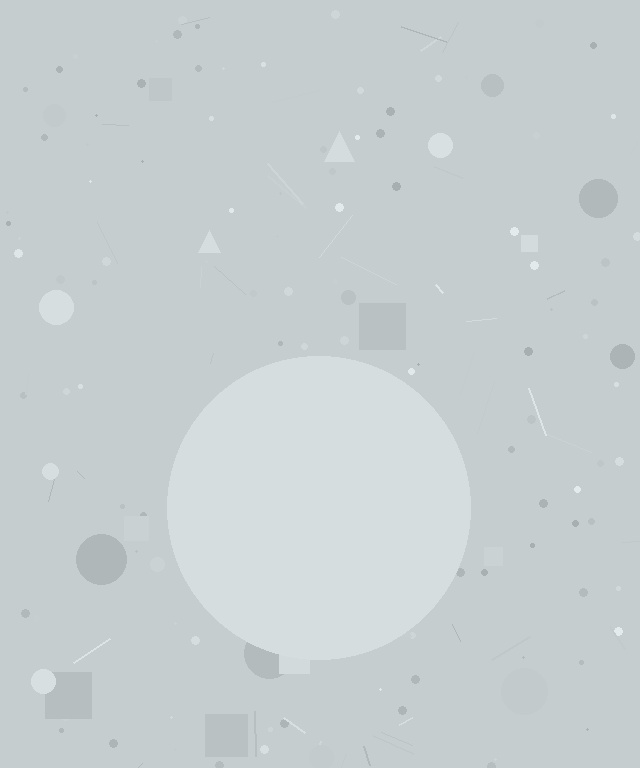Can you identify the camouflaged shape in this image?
The camouflaged shape is a circle.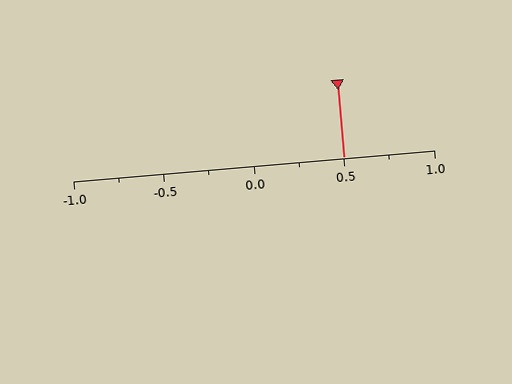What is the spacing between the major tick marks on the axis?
The major ticks are spaced 0.5 apart.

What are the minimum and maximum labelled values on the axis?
The axis runs from -1.0 to 1.0.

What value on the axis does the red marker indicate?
The marker indicates approximately 0.5.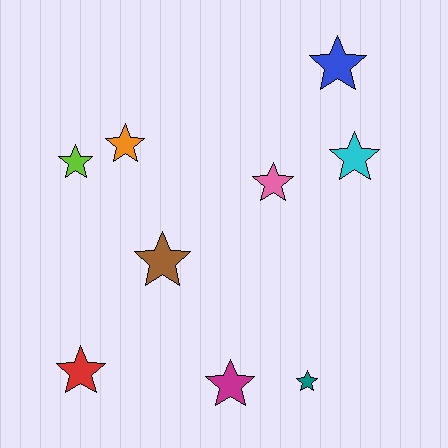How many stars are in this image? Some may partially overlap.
There are 9 stars.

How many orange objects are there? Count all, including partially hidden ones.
There is 1 orange object.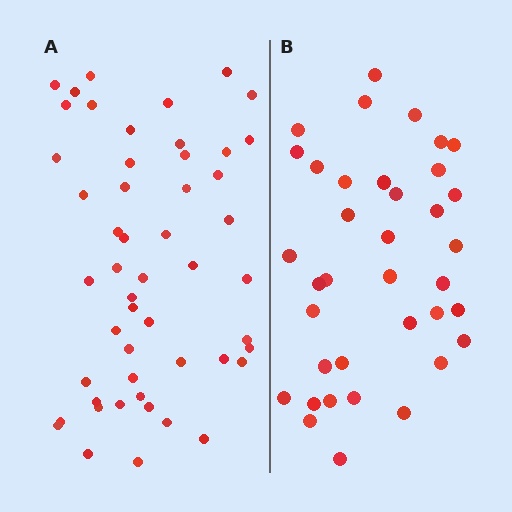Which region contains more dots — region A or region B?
Region A (the left region) has more dots.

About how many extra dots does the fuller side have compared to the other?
Region A has approximately 15 more dots than region B.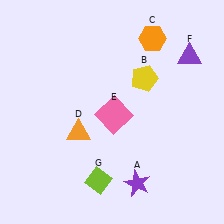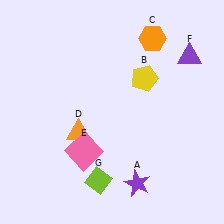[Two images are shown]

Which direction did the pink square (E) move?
The pink square (E) moved down.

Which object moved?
The pink square (E) moved down.